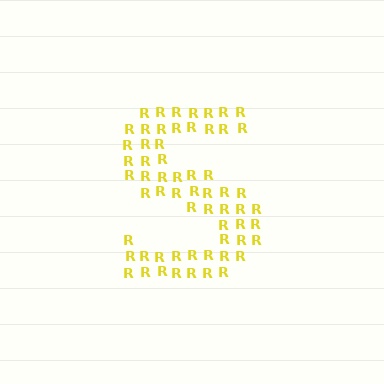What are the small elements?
The small elements are letter R's.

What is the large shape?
The large shape is the letter S.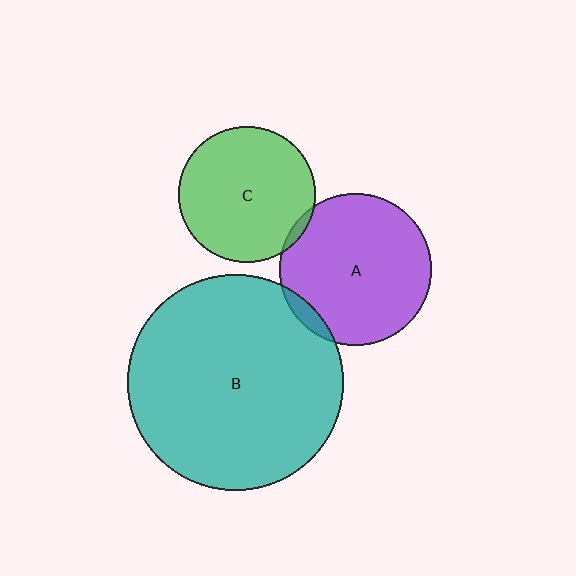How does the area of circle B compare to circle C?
Approximately 2.5 times.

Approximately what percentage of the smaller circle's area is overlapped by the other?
Approximately 5%.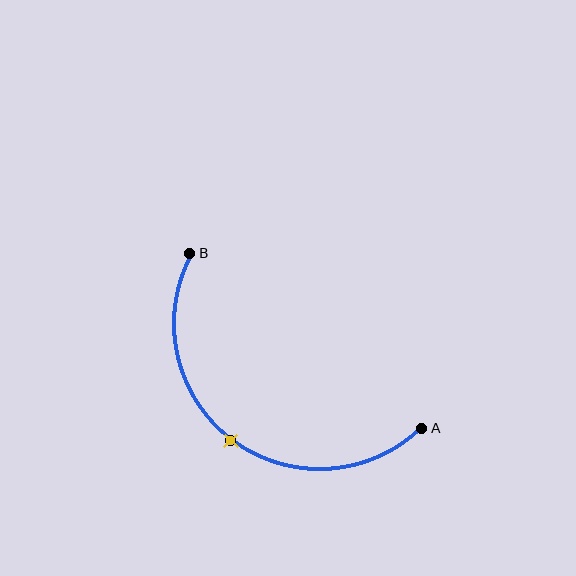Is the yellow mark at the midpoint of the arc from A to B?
Yes. The yellow mark lies on the arc at equal arc-length from both A and B — it is the arc midpoint.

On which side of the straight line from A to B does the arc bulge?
The arc bulges below and to the left of the straight line connecting A and B.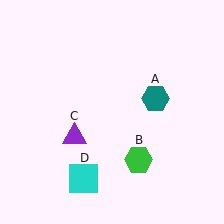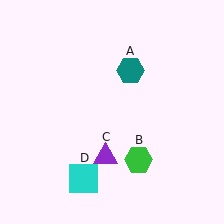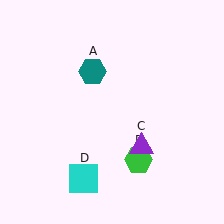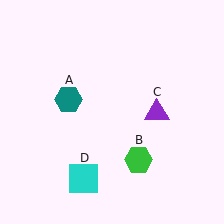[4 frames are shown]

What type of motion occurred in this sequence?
The teal hexagon (object A), purple triangle (object C) rotated counterclockwise around the center of the scene.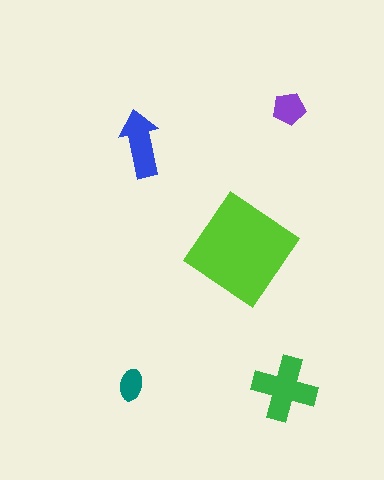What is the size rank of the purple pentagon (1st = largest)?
4th.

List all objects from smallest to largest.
The teal ellipse, the purple pentagon, the blue arrow, the green cross, the lime diamond.